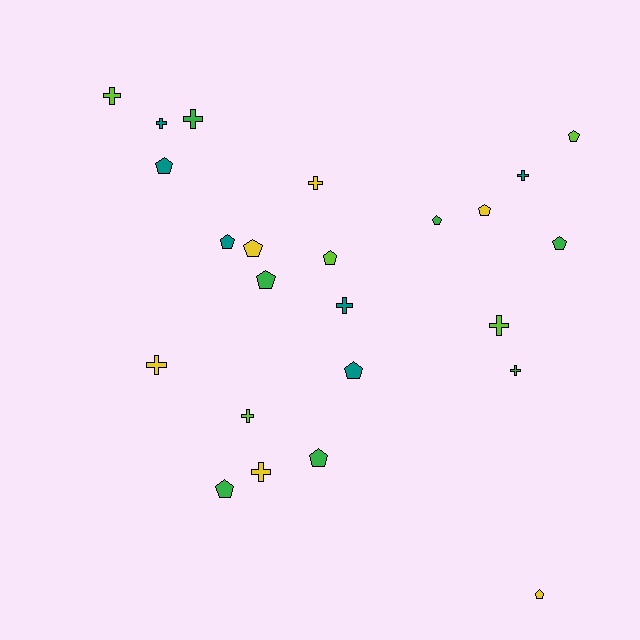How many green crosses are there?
There are 2 green crosses.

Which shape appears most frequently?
Pentagon, with 13 objects.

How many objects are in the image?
There are 24 objects.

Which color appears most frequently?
Green, with 7 objects.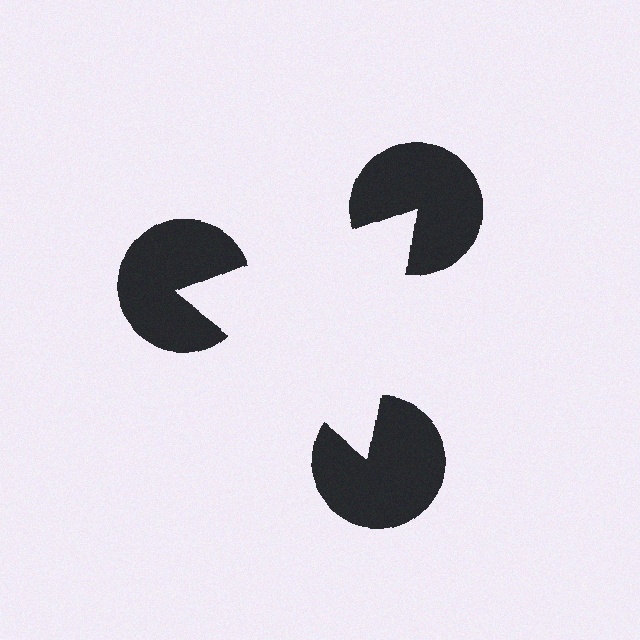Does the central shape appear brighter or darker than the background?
It typically appears slightly brighter than the background, even though no actual brightness change is drawn.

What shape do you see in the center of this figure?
An illusory triangle — its edges are inferred from the aligned wedge cuts in the pac-man discs, not physically drawn.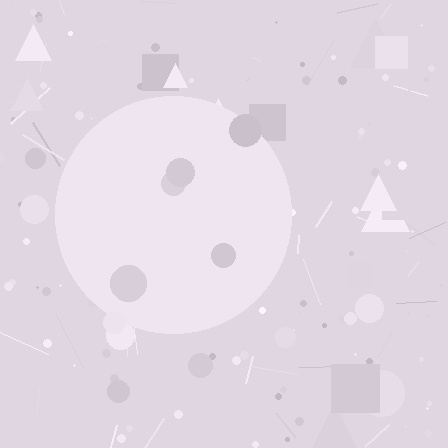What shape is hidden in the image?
A circle is hidden in the image.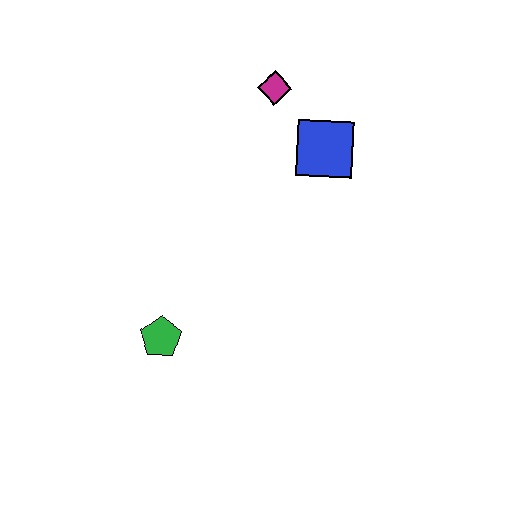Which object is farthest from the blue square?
The green pentagon is farthest from the blue square.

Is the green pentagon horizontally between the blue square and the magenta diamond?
No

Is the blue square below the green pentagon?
No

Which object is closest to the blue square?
The magenta diamond is closest to the blue square.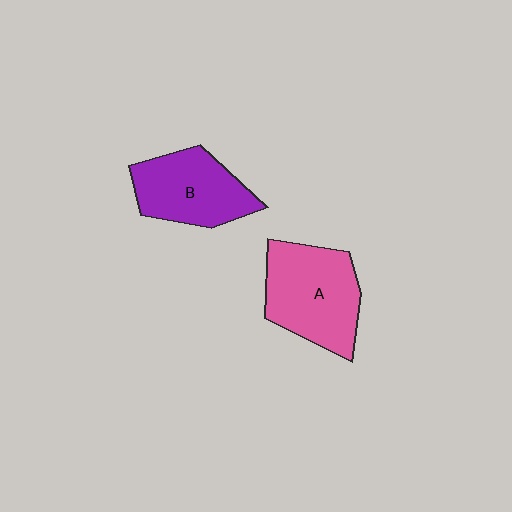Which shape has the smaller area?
Shape B (purple).